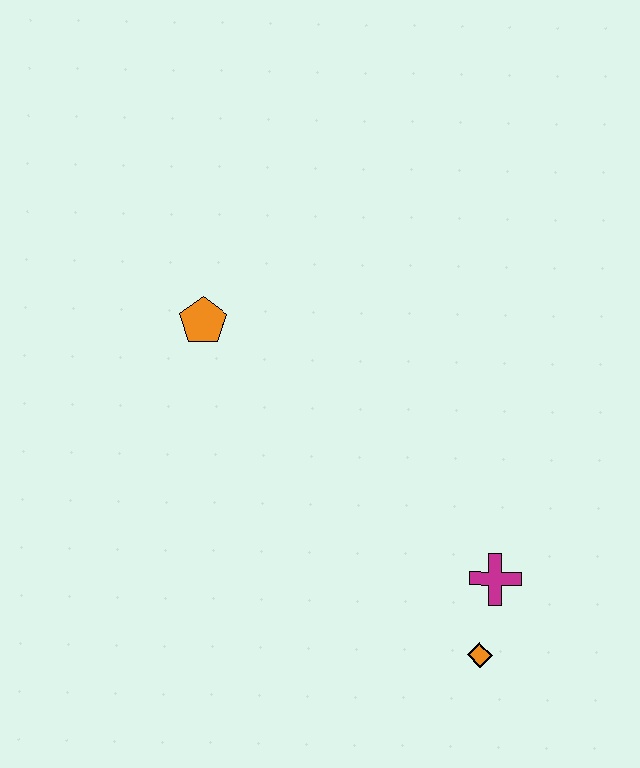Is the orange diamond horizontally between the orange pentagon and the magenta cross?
Yes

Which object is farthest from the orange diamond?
The orange pentagon is farthest from the orange diamond.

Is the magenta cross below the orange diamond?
No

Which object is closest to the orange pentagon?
The magenta cross is closest to the orange pentagon.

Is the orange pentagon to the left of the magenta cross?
Yes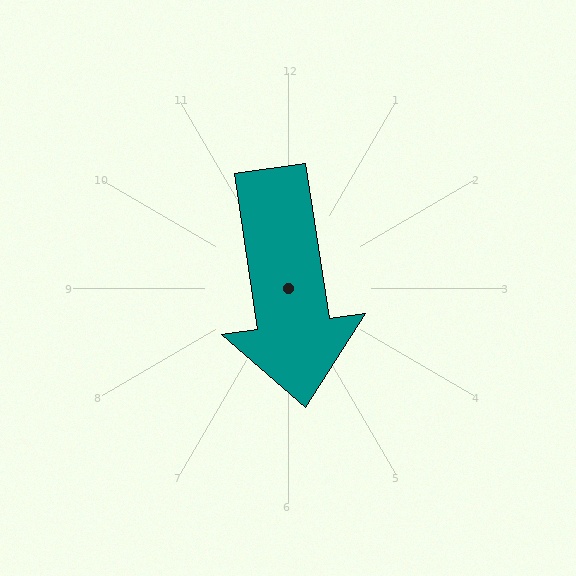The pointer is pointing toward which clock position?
Roughly 6 o'clock.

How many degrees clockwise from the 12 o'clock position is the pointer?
Approximately 171 degrees.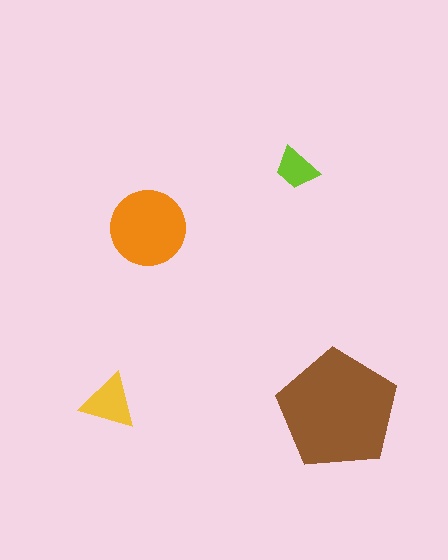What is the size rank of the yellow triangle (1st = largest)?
3rd.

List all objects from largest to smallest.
The brown pentagon, the orange circle, the yellow triangle, the lime trapezoid.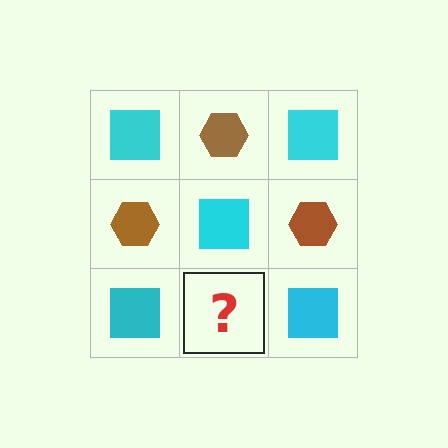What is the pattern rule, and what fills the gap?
The rule is that it alternates cyan square and brown hexagon in a checkerboard pattern. The gap should be filled with a brown hexagon.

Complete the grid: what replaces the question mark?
The question mark should be replaced with a brown hexagon.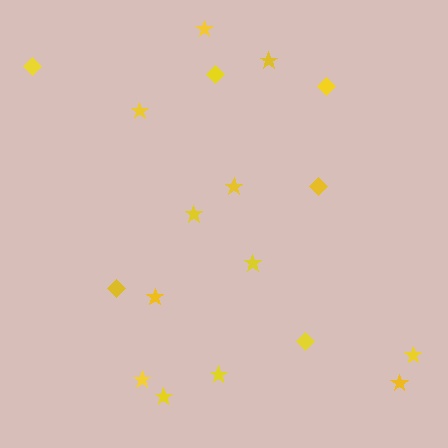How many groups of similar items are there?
There are 2 groups: one group of stars (12) and one group of diamonds (6).